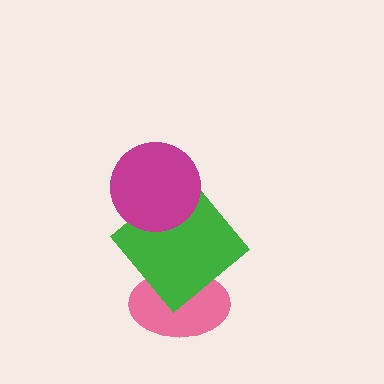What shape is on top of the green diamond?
The magenta circle is on top of the green diamond.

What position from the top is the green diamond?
The green diamond is 2nd from the top.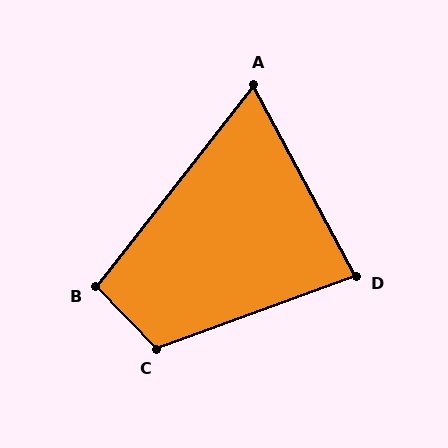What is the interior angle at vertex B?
Approximately 98 degrees (obtuse).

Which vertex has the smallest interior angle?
A, at approximately 66 degrees.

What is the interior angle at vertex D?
Approximately 82 degrees (acute).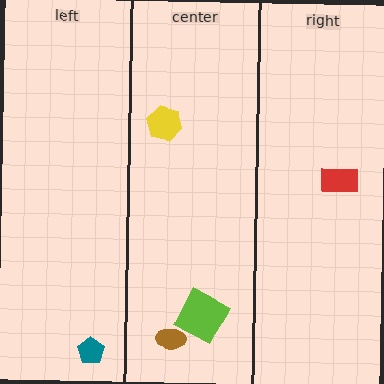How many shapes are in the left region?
1.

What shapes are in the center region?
The yellow hexagon, the brown ellipse, the lime square.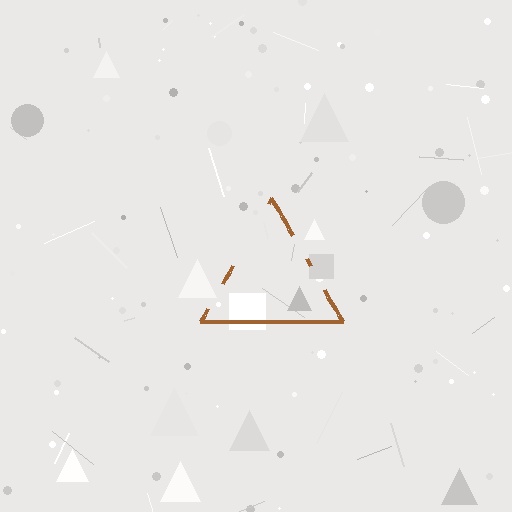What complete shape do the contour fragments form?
The contour fragments form a triangle.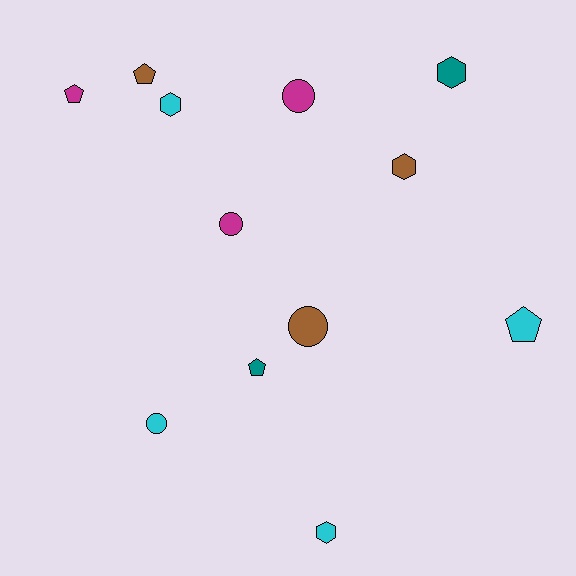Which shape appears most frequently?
Hexagon, with 4 objects.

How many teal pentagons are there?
There is 1 teal pentagon.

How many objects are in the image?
There are 12 objects.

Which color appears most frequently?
Cyan, with 4 objects.